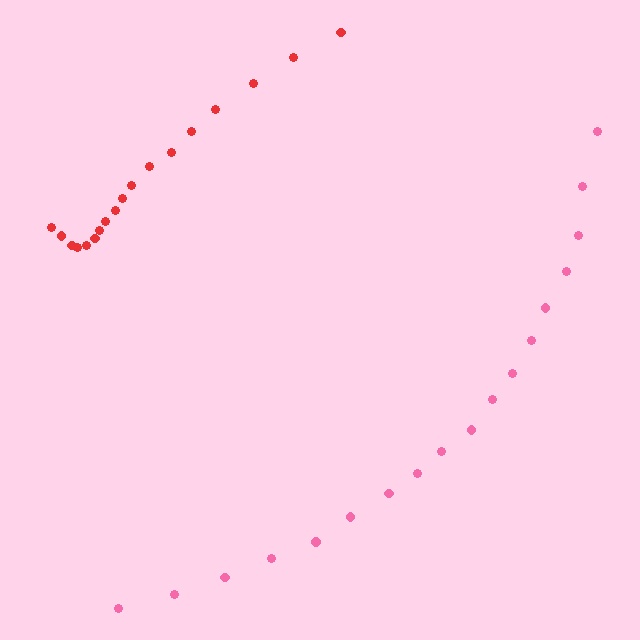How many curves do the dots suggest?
There are 2 distinct paths.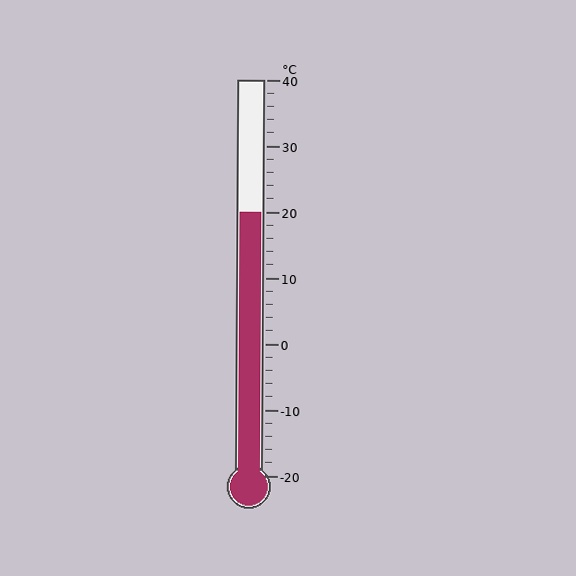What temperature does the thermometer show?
The thermometer shows approximately 20°C.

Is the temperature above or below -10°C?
The temperature is above -10°C.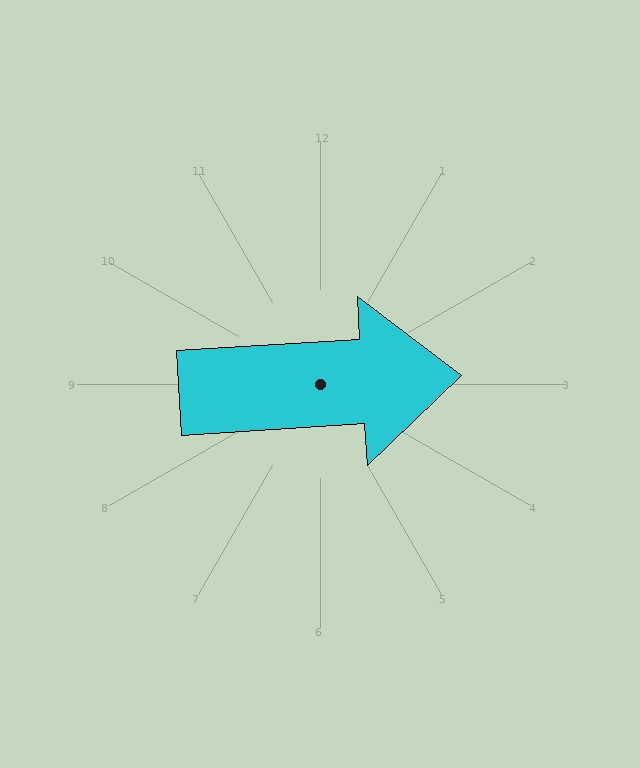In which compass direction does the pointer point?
East.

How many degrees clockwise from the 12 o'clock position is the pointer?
Approximately 86 degrees.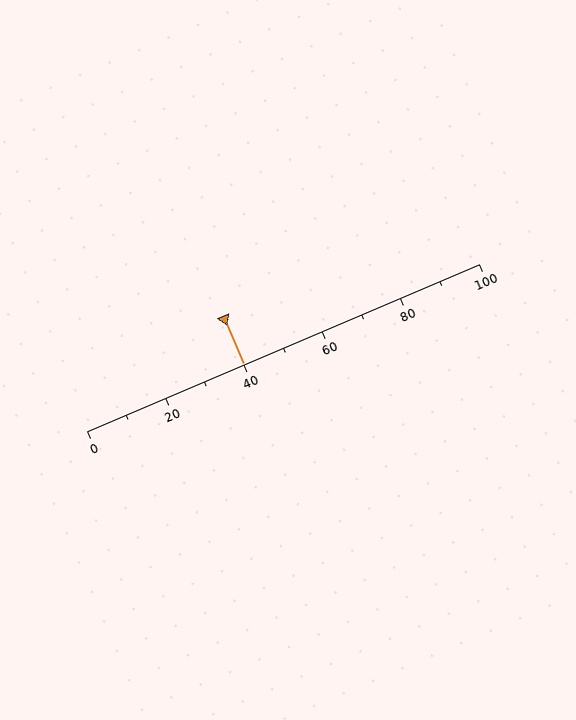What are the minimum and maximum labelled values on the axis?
The axis runs from 0 to 100.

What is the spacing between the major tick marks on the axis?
The major ticks are spaced 20 apart.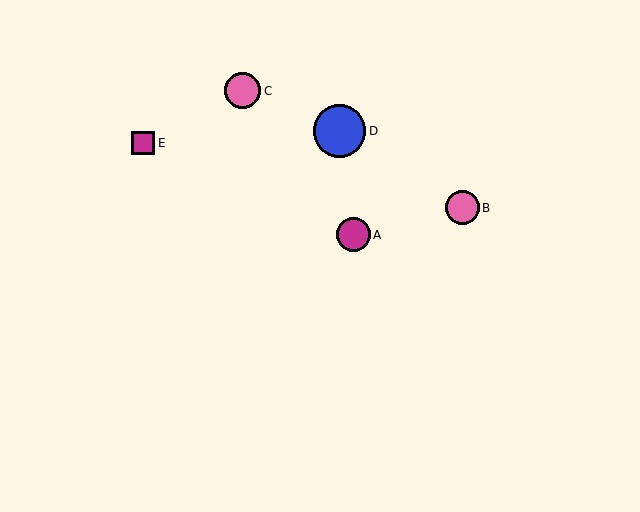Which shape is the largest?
The blue circle (labeled D) is the largest.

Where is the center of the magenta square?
The center of the magenta square is at (143, 143).